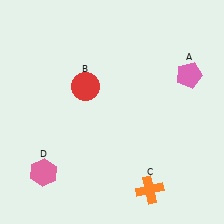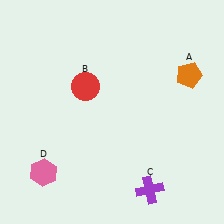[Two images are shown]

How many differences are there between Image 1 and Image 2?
There are 2 differences between the two images.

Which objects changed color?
A changed from pink to orange. C changed from orange to purple.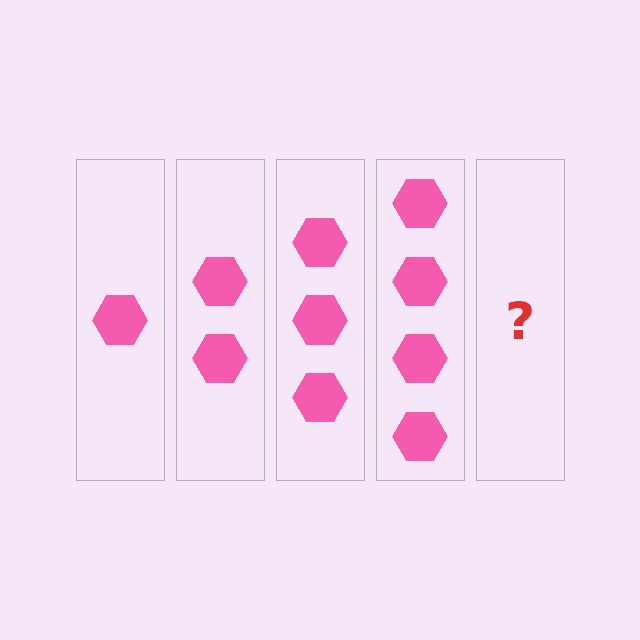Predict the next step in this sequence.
The next step is 5 hexagons.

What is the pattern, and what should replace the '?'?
The pattern is that each step adds one more hexagon. The '?' should be 5 hexagons.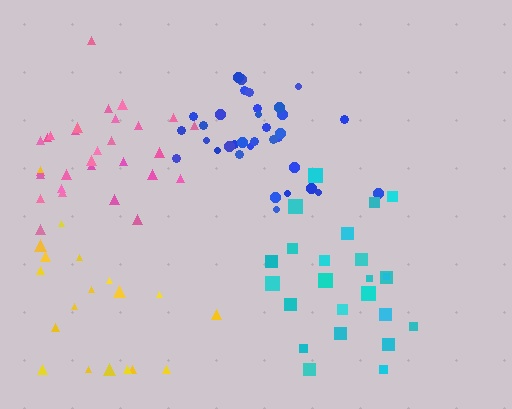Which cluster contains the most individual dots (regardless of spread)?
Blue (34).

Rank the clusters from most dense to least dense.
blue, pink, cyan, yellow.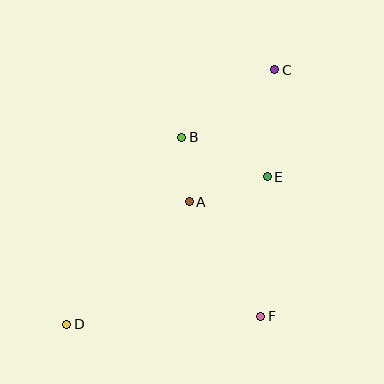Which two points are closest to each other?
Points A and B are closest to each other.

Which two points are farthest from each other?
Points C and D are farthest from each other.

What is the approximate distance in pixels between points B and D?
The distance between B and D is approximately 219 pixels.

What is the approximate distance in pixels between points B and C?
The distance between B and C is approximately 115 pixels.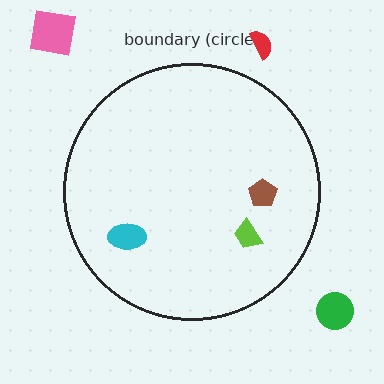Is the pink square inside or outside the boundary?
Outside.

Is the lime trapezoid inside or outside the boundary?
Inside.